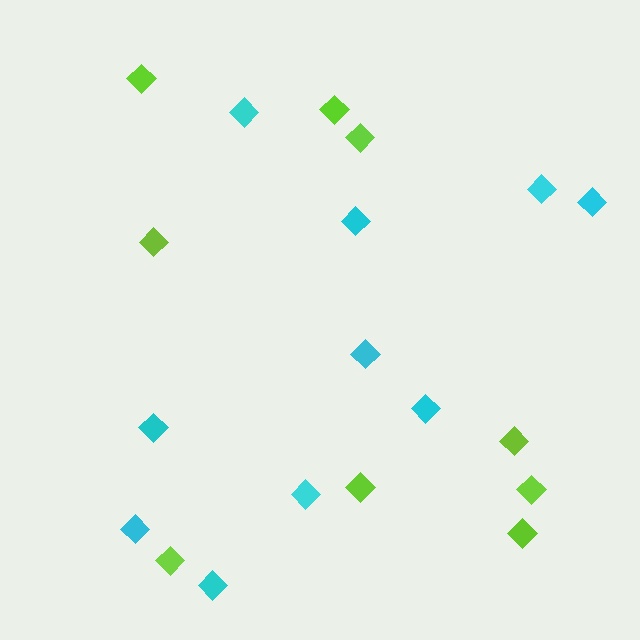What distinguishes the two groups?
There are 2 groups: one group of cyan diamonds (10) and one group of lime diamonds (9).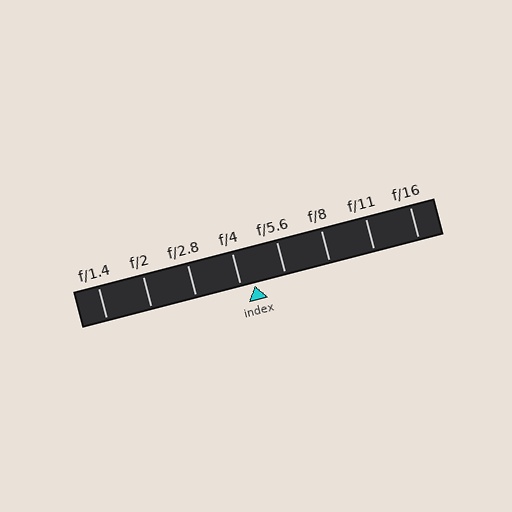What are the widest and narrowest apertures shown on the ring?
The widest aperture shown is f/1.4 and the narrowest is f/16.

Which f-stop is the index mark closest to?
The index mark is closest to f/4.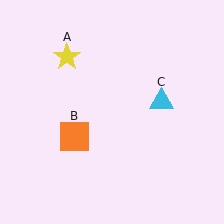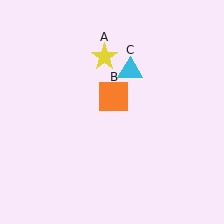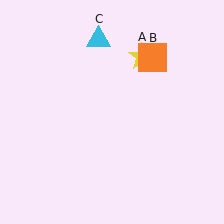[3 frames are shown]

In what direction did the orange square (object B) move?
The orange square (object B) moved up and to the right.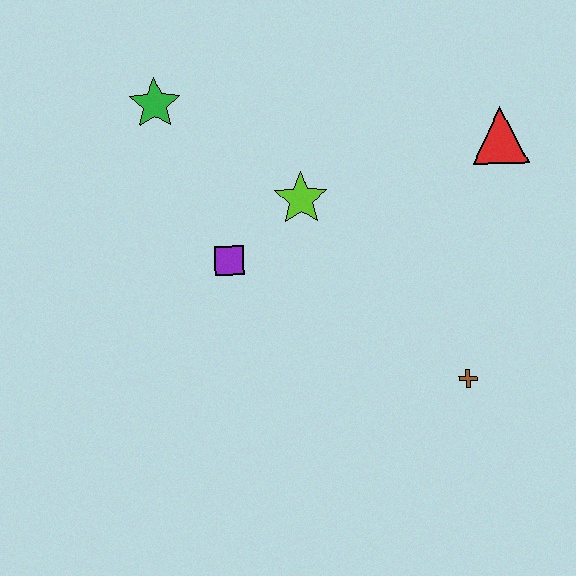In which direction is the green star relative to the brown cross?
The green star is to the left of the brown cross.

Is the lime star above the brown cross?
Yes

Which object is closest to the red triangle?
The lime star is closest to the red triangle.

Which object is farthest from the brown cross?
The green star is farthest from the brown cross.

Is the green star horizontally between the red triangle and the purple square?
No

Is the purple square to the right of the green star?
Yes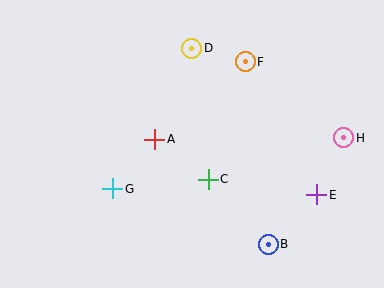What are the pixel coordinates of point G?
Point G is at (113, 189).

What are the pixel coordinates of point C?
Point C is at (208, 179).